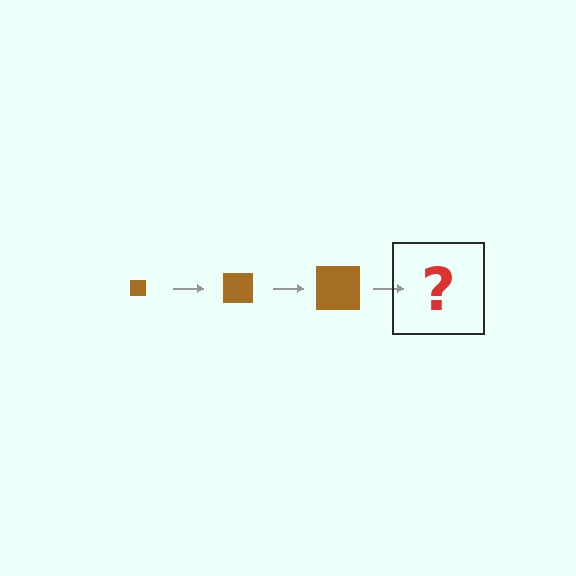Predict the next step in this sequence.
The next step is a brown square, larger than the previous one.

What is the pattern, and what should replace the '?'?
The pattern is that the square gets progressively larger each step. The '?' should be a brown square, larger than the previous one.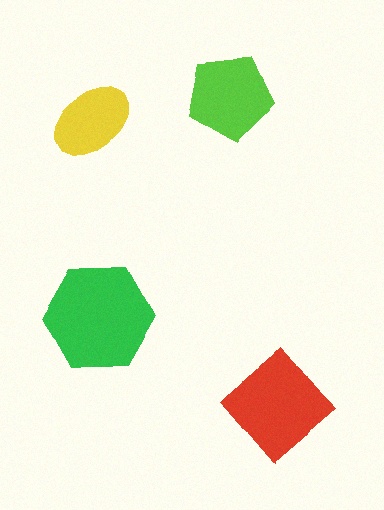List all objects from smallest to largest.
The yellow ellipse, the lime pentagon, the red diamond, the green hexagon.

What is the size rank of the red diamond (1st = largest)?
2nd.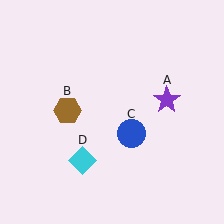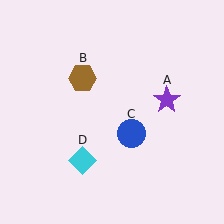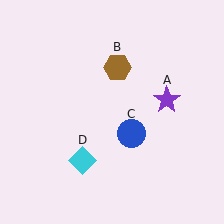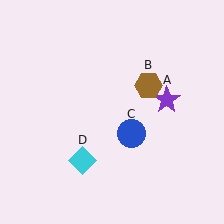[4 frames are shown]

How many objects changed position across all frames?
1 object changed position: brown hexagon (object B).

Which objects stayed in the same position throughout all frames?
Purple star (object A) and blue circle (object C) and cyan diamond (object D) remained stationary.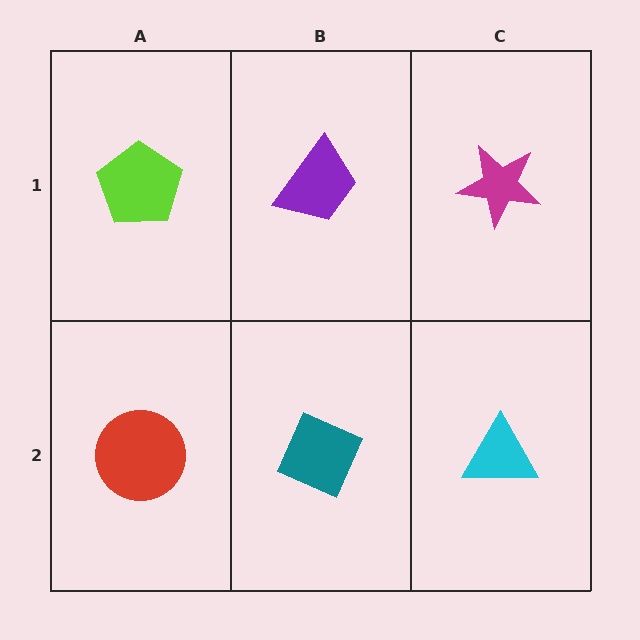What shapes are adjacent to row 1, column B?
A teal diamond (row 2, column B), a lime pentagon (row 1, column A), a magenta star (row 1, column C).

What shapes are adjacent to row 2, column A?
A lime pentagon (row 1, column A), a teal diamond (row 2, column B).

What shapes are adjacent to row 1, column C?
A cyan triangle (row 2, column C), a purple trapezoid (row 1, column B).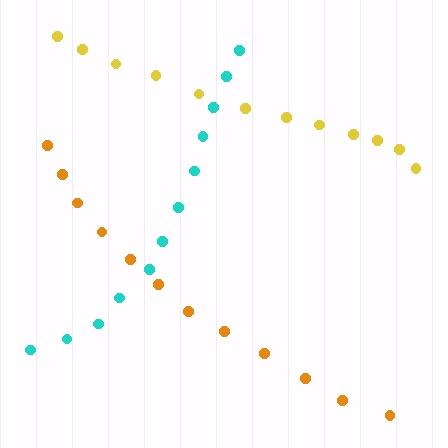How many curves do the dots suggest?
There are 3 distinct paths.